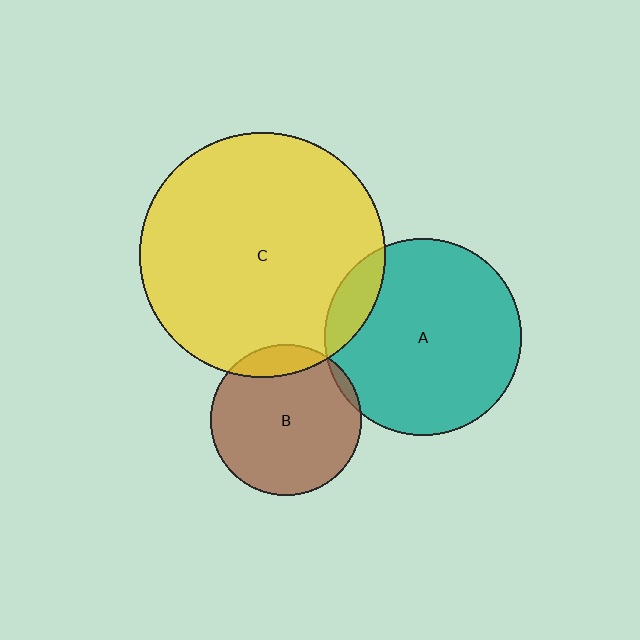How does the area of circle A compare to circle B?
Approximately 1.7 times.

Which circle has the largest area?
Circle C (yellow).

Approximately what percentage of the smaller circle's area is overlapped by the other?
Approximately 5%.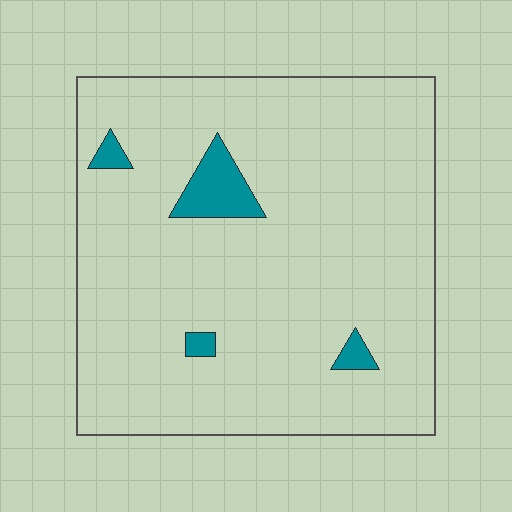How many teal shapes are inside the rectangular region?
4.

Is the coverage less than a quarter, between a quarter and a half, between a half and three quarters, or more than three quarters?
Less than a quarter.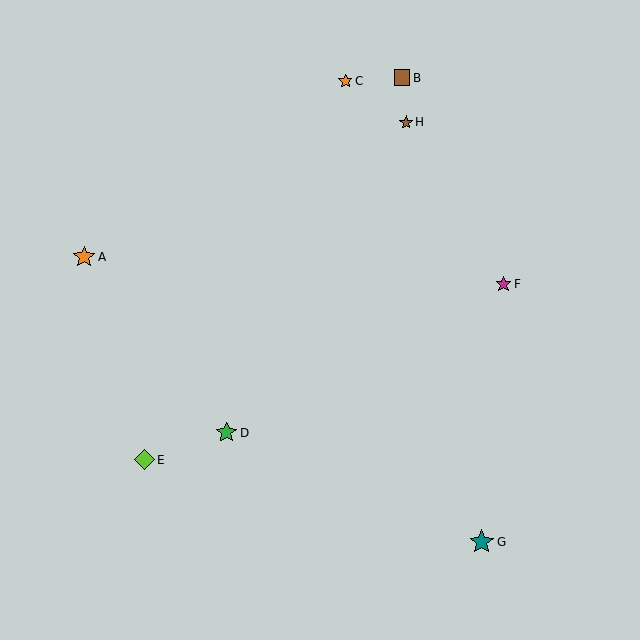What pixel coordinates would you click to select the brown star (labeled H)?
Click at (406, 122) to select the brown star H.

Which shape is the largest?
The teal star (labeled G) is the largest.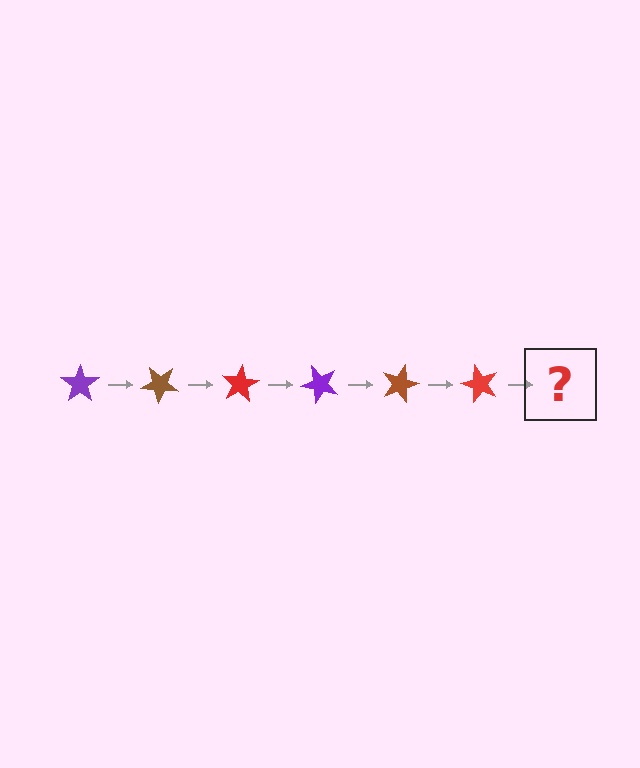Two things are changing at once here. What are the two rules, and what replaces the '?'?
The two rules are that it rotates 40 degrees each step and the color cycles through purple, brown, and red. The '?' should be a purple star, rotated 240 degrees from the start.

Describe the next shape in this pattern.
It should be a purple star, rotated 240 degrees from the start.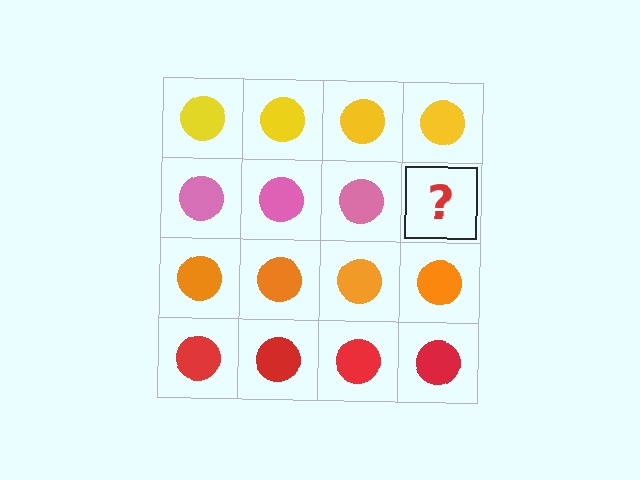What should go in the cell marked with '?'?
The missing cell should contain a pink circle.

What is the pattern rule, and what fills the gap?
The rule is that each row has a consistent color. The gap should be filled with a pink circle.